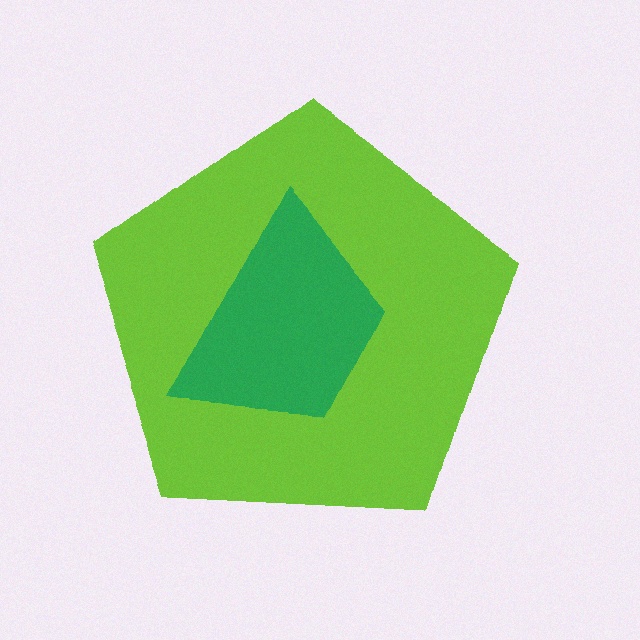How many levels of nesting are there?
2.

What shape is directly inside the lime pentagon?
The green trapezoid.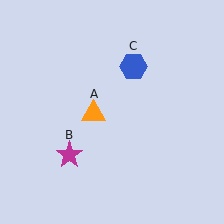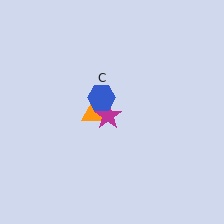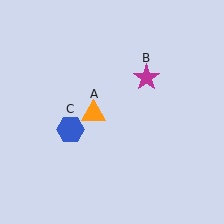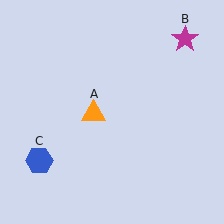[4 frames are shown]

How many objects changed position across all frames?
2 objects changed position: magenta star (object B), blue hexagon (object C).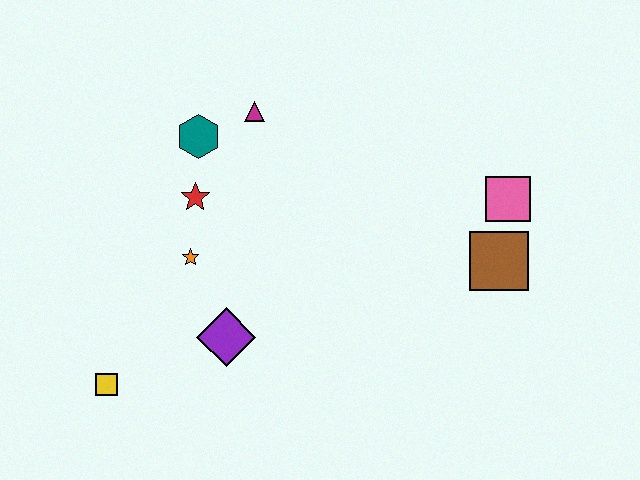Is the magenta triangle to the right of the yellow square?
Yes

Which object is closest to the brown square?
The pink square is closest to the brown square.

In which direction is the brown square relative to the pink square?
The brown square is below the pink square.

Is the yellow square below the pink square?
Yes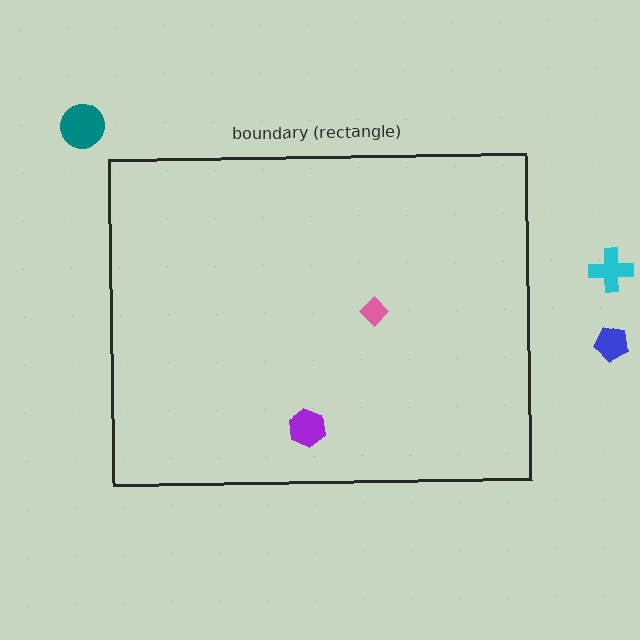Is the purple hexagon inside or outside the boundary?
Inside.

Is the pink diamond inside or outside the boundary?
Inside.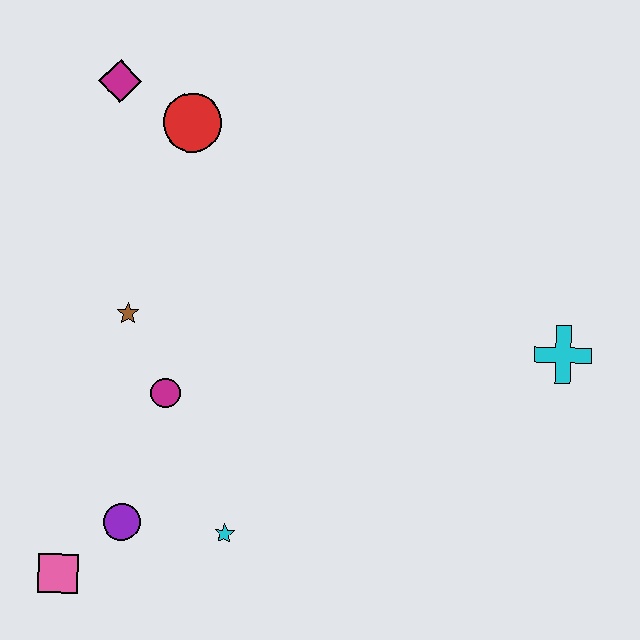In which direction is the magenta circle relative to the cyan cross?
The magenta circle is to the left of the cyan cross.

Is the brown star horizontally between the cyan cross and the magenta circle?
No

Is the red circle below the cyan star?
No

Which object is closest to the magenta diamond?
The red circle is closest to the magenta diamond.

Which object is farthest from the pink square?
The cyan cross is farthest from the pink square.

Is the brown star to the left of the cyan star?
Yes